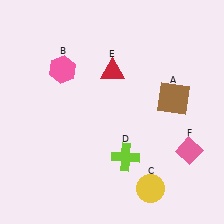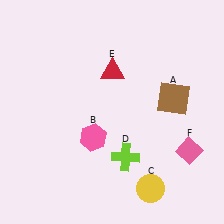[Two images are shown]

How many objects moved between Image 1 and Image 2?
1 object moved between the two images.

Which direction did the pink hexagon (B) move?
The pink hexagon (B) moved down.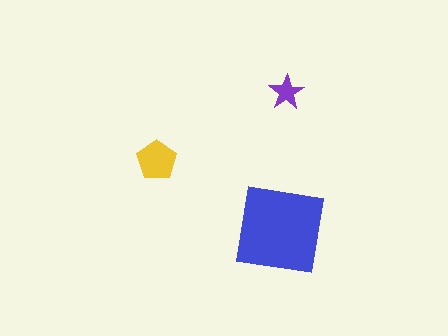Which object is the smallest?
The purple star.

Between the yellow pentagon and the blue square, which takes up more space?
The blue square.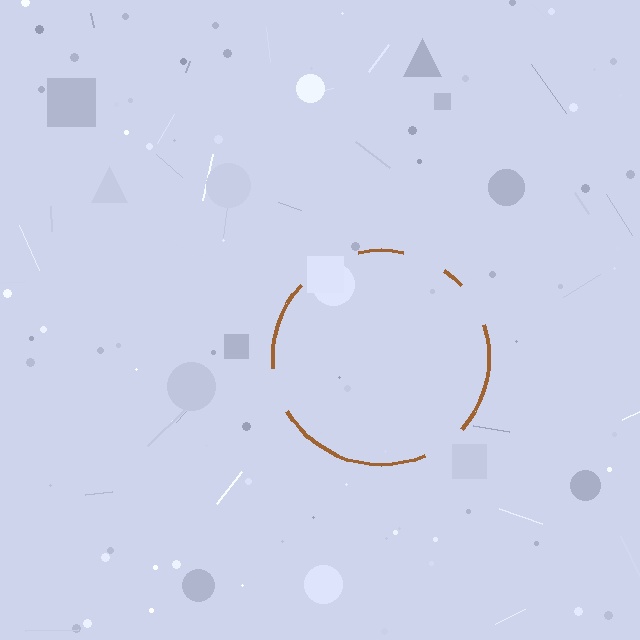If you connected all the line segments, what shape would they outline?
They would outline a circle.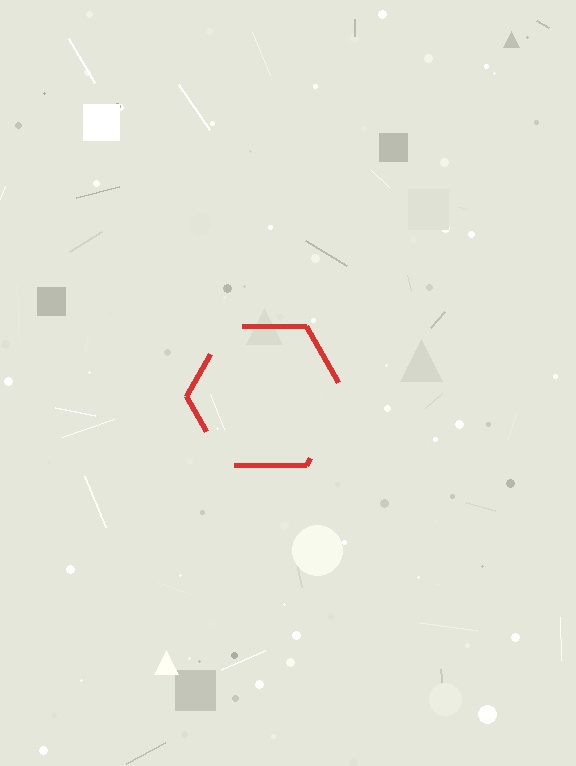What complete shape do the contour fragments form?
The contour fragments form a hexagon.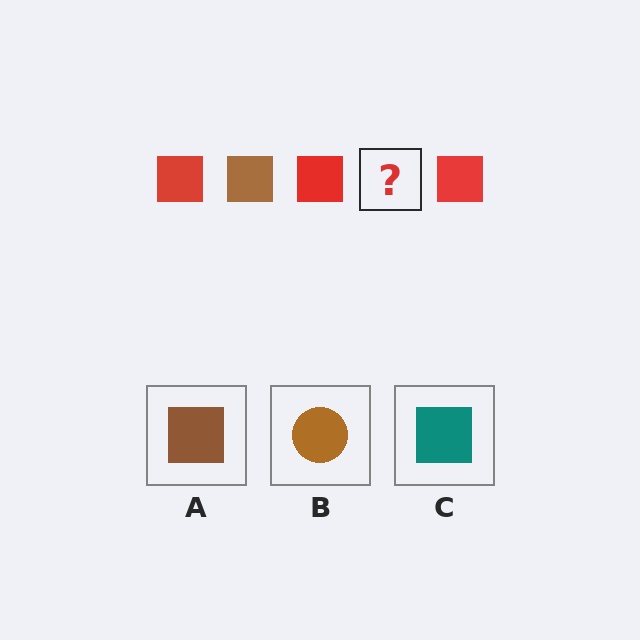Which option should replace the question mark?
Option A.